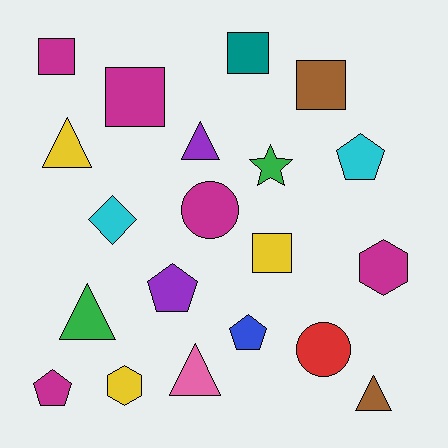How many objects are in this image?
There are 20 objects.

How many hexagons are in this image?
There are 2 hexagons.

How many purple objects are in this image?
There are 2 purple objects.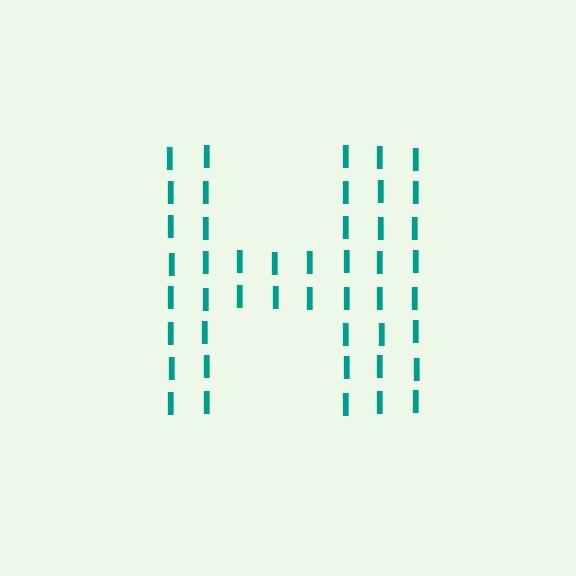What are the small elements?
The small elements are letter I's.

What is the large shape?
The large shape is the letter H.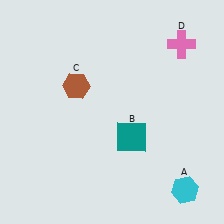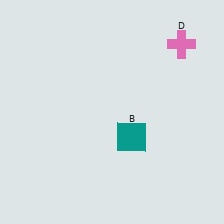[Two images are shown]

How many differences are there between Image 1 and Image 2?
There are 2 differences between the two images.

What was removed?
The brown hexagon (C), the cyan hexagon (A) were removed in Image 2.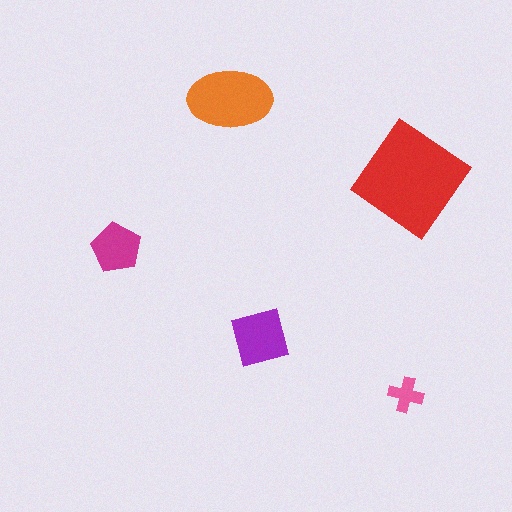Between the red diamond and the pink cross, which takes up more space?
The red diamond.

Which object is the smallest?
The pink cross.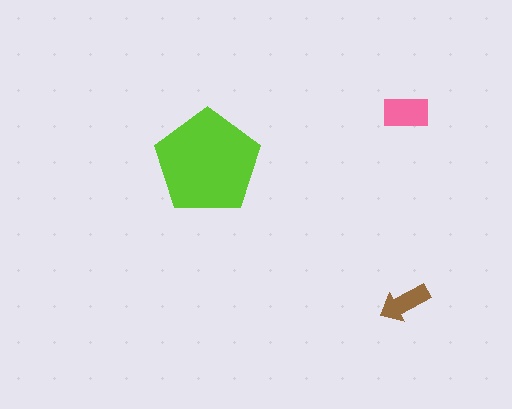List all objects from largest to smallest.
The lime pentagon, the pink rectangle, the brown arrow.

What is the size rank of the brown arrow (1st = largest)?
3rd.